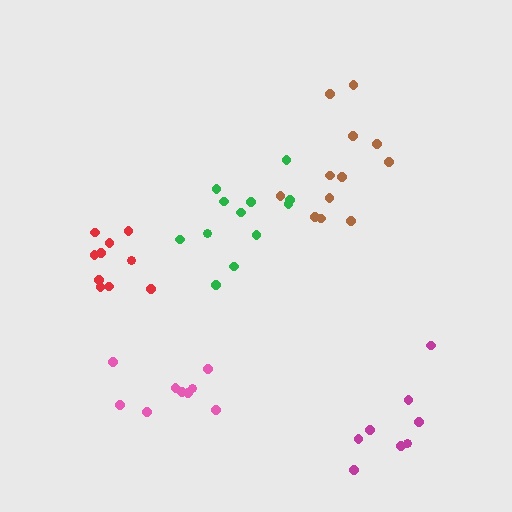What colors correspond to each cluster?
The clusters are colored: magenta, brown, red, green, pink.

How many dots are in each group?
Group 1: 8 dots, Group 2: 12 dots, Group 3: 10 dots, Group 4: 12 dots, Group 5: 9 dots (51 total).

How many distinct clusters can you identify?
There are 5 distinct clusters.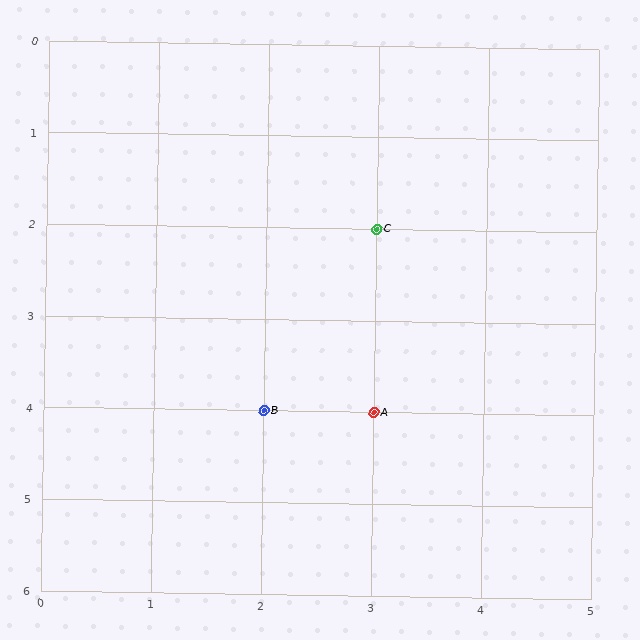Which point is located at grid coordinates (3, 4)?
Point A is at (3, 4).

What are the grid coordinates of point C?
Point C is at grid coordinates (3, 2).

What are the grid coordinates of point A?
Point A is at grid coordinates (3, 4).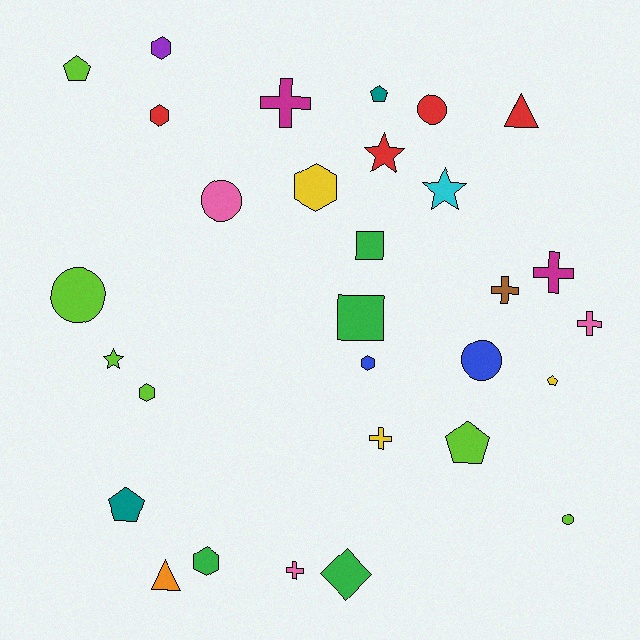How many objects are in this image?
There are 30 objects.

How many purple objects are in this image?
There is 1 purple object.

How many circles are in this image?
There are 5 circles.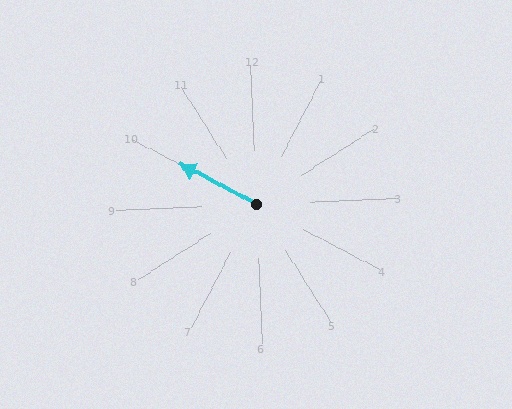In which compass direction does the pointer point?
Northwest.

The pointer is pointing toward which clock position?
Roughly 10 o'clock.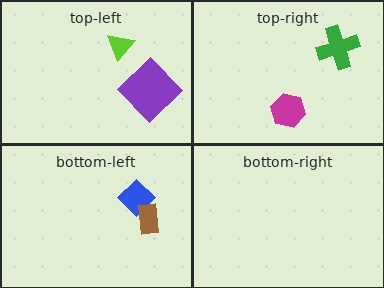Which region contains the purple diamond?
The top-left region.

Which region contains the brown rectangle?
The bottom-left region.